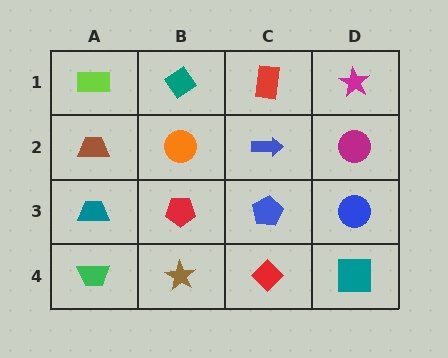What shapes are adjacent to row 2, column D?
A magenta star (row 1, column D), a blue circle (row 3, column D), a blue arrow (row 2, column C).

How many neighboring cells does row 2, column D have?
3.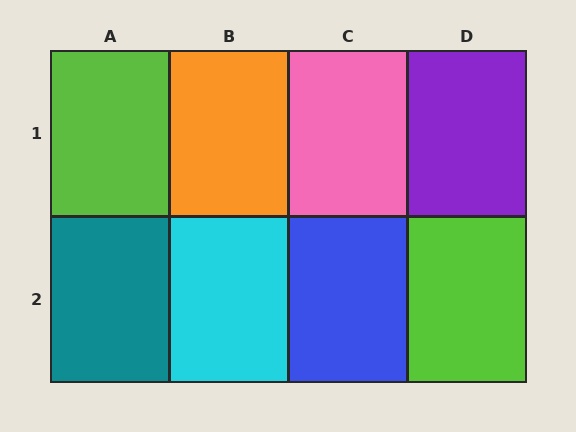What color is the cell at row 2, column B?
Cyan.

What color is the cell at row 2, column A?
Teal.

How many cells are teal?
1 cell is teal.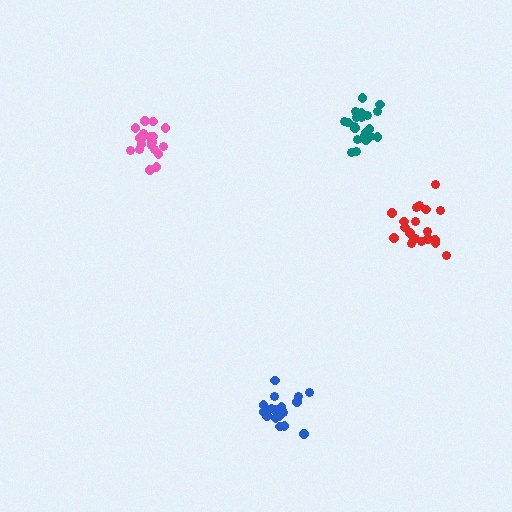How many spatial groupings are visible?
There are 4 spatial groupings.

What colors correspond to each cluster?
The clusters are colored: pink, red, blue, teal.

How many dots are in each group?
Group 1: 19 dots, Group 2: 20 dots, Group 3: 17 dots, Group 4: 21 dots (77 total).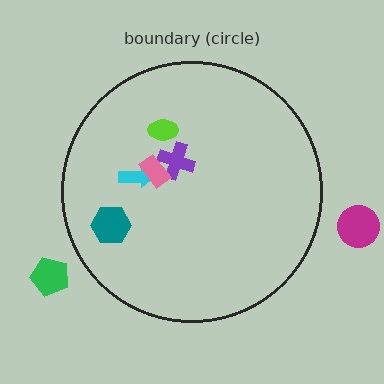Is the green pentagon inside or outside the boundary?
Outside.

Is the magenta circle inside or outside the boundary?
Outside.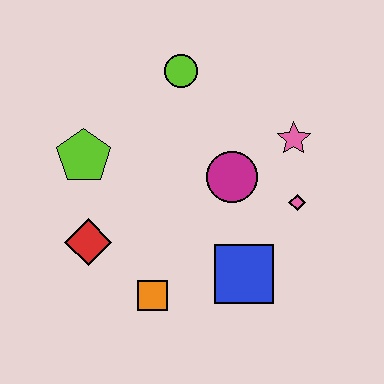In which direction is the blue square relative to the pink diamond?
The blue square is below the pink diamond.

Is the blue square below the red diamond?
Yes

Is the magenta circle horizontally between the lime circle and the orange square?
No